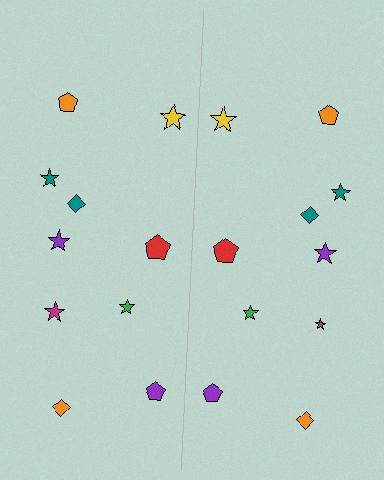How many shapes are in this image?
There are 20 shapes in this image.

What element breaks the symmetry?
The magenta star on the right side has a different size than its mirror counterpart.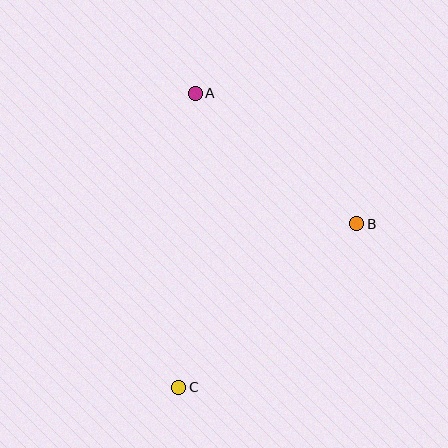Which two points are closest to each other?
Points A and B are closest to each other.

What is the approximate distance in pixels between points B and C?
The distance between B and C is approximately 241 pixels.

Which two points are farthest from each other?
Points A and C are farthest from each other.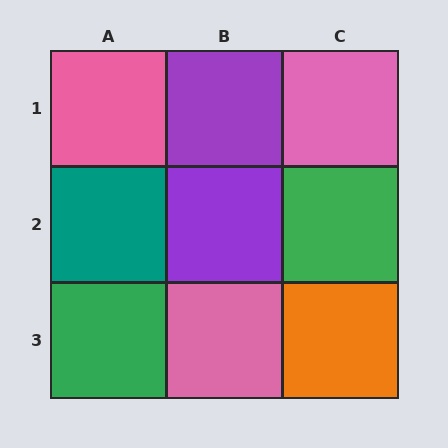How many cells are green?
2 cells are green.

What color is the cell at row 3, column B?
Pink.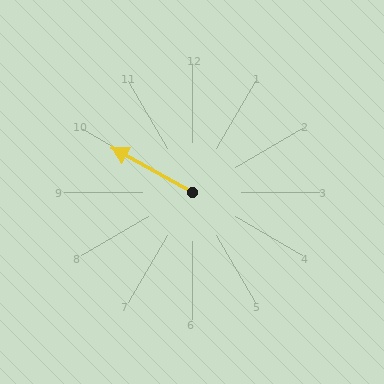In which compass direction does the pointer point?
Northwest.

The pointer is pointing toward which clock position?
Roughly 10 o'clock.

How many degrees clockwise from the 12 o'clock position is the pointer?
Approximately 299 degrees.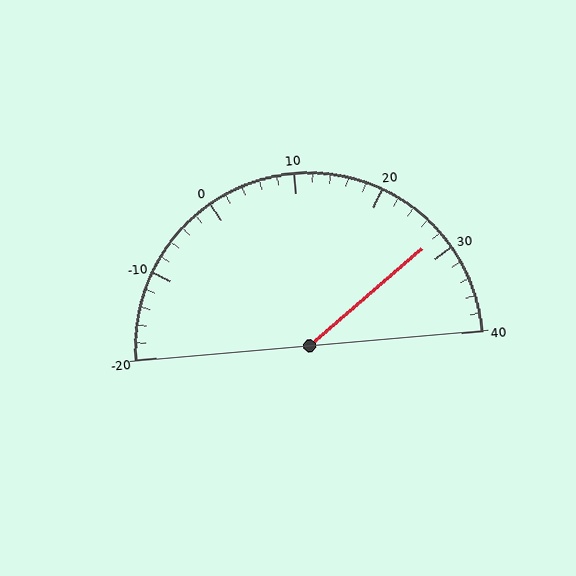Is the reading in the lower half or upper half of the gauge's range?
The reading is in the upper half of the range (-20 to 40).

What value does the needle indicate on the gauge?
The needle indicates approximately 28.